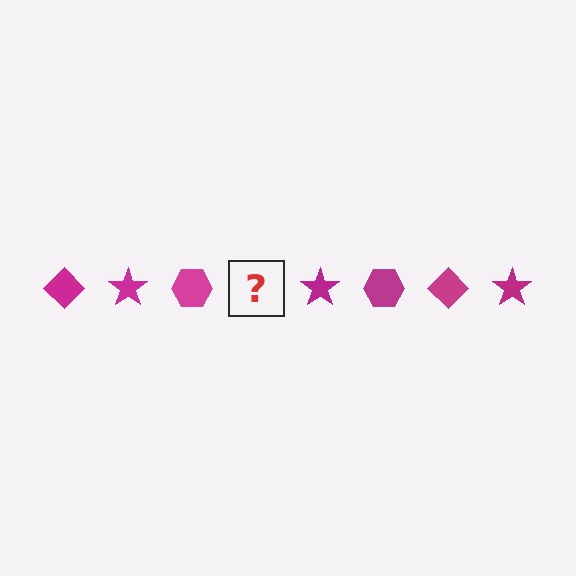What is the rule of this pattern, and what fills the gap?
The rule is that the pattern cycles through diamond, star, hexagon shapes in magenta. The gap should be filled with a magenta diamond.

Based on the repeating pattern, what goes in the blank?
The blank should be a magenta diamond.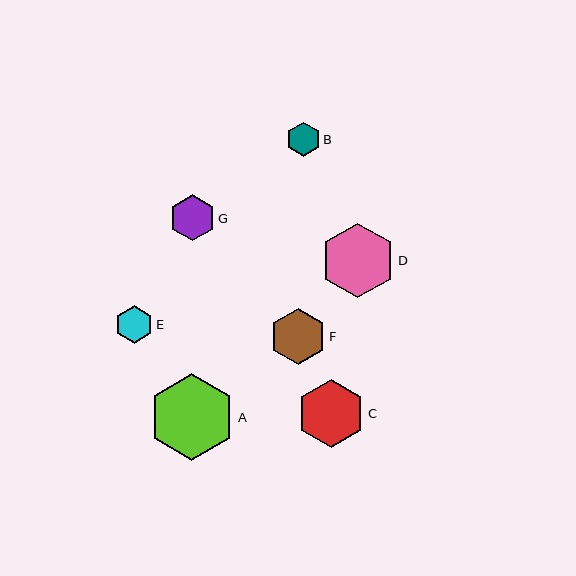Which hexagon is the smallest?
Hexagon B is the smallest with a size of approximately 34 pixels.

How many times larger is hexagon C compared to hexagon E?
Hexagon C is approximately 1.8 times the size of hexagon E.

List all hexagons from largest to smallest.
From largest to smallest: A, D, C, F, G, E, B.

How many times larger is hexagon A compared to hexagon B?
Hexagon A is approximately 2.6 times the size of hexagon B.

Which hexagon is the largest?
Hexagon A is the largest with a size of approximately 87 pixels.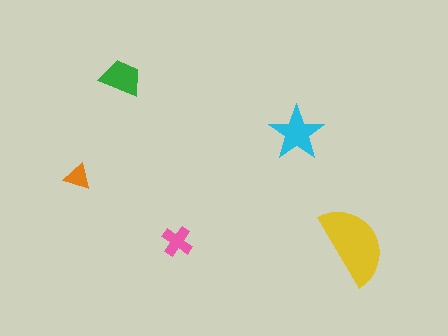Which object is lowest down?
The yellow semicircle is bottommost.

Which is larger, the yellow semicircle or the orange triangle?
The yellow semicircle.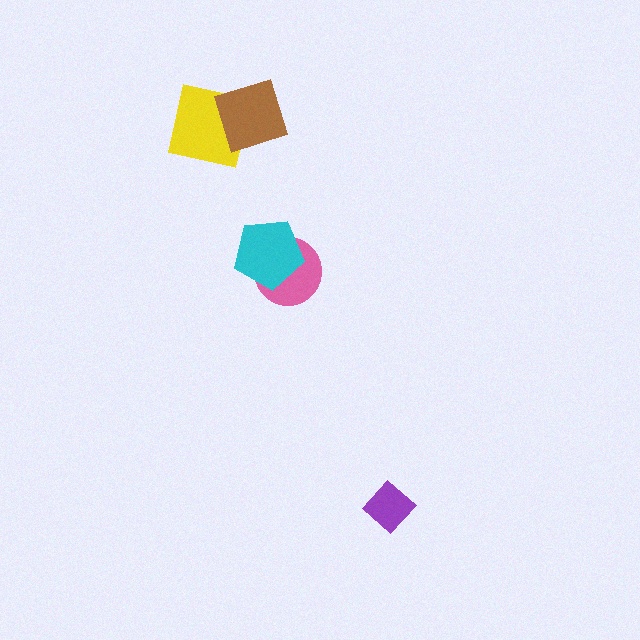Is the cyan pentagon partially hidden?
No, no other shape covers it.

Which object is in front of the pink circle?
The cyan pentagon is in front of the pink circle.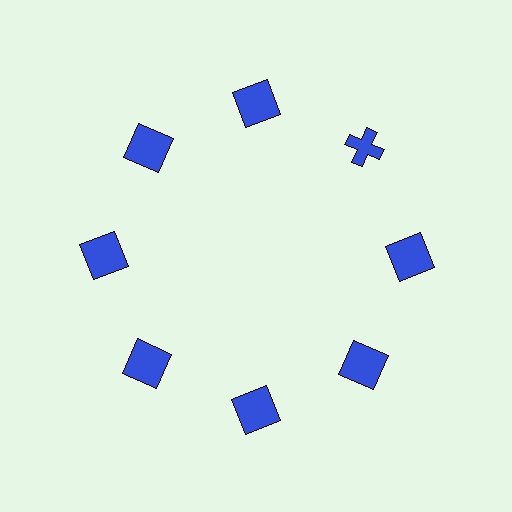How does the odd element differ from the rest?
It has a different shape: cross instead of square.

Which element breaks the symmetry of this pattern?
The blue cross at roughly the 2 o'clock position breaks the symmetry. All other shapes are blue squares.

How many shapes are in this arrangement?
There are 8 shapes arranged in a ring pattern.